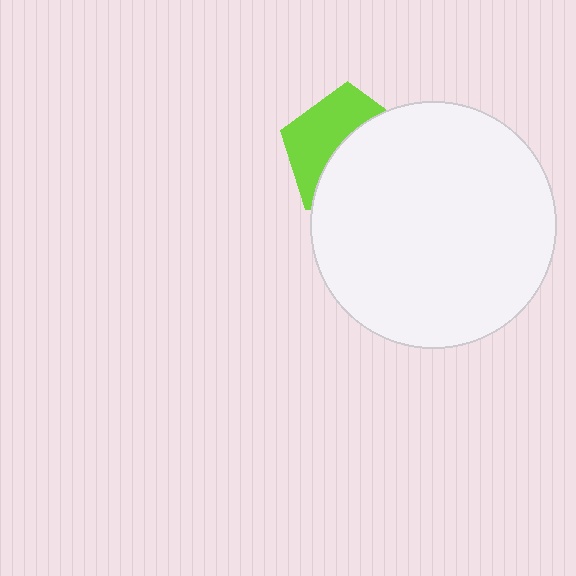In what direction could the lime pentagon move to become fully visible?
The lime pentagon could move toward the upper-left. That would shift it out from behind the white circle entirely.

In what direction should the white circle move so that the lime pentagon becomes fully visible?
The white circle should move toward the lower-right. That is the shortest direction to clear the overlap and leave the lime pentagon fully visible.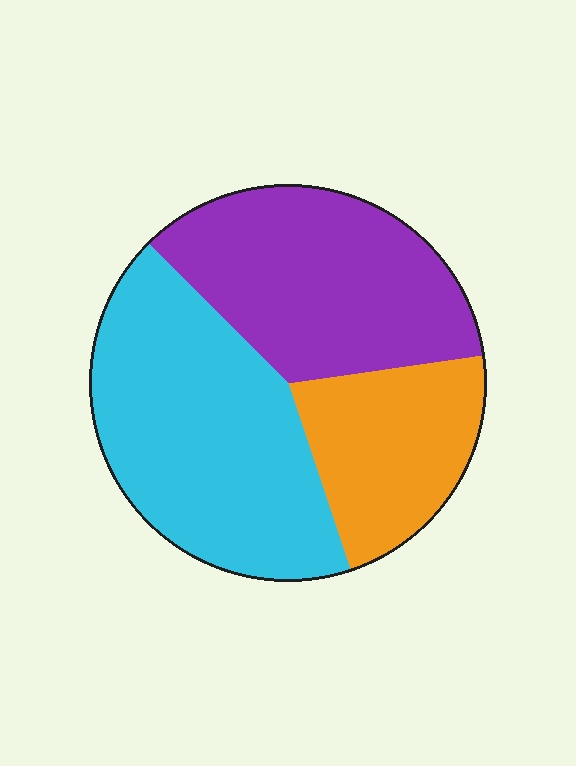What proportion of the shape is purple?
Purple covers around 35% of the shape.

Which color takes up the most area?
Cyan, at roughly 45%.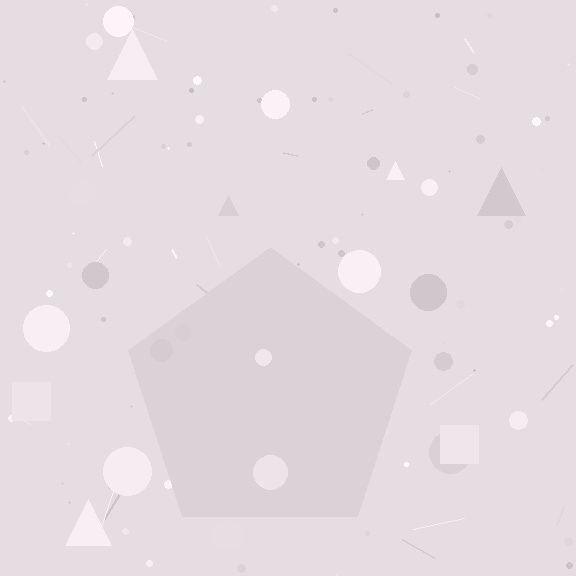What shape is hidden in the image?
A pentagon is hidden in the image.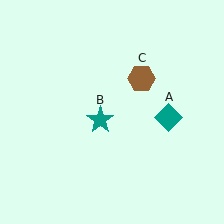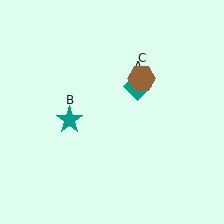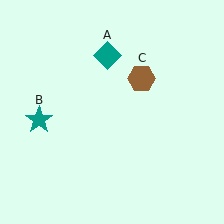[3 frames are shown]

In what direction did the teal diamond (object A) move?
The teal diamond (object A) moved up and to the left.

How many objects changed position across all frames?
2 objects changed position: teal diamond (object A), teal star (object B).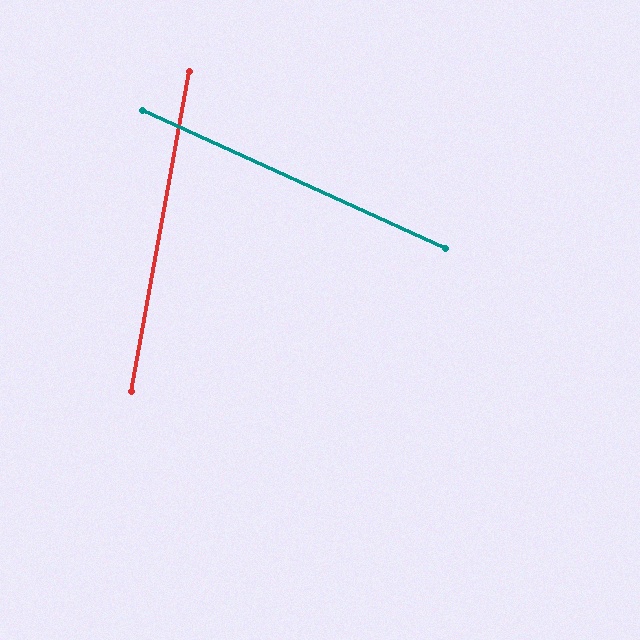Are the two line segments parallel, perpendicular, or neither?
Neither parallel nor perpendicular — they differ by about 76°.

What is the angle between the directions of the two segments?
Approximately 76 degrees.